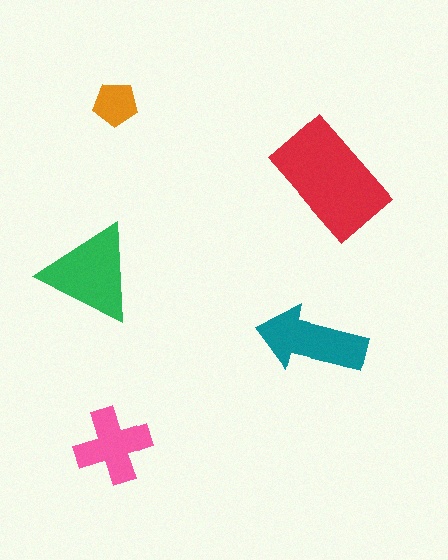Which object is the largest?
The red rectangle.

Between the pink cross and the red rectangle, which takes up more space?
The red rectangle.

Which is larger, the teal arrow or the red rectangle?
The red rectangle.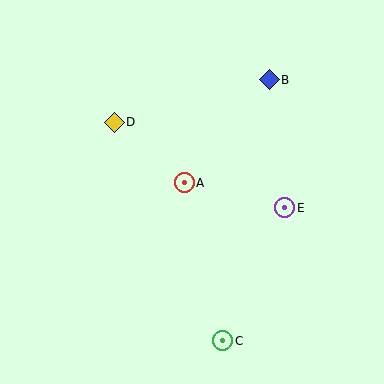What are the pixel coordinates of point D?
Point D is at (114, 122).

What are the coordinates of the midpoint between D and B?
The midpoint between D and B is at (192, 101).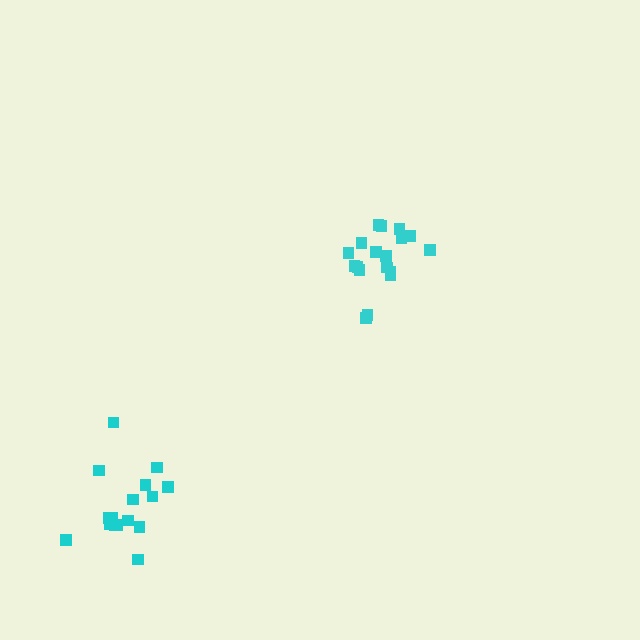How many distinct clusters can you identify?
There are 2 distinct clusters.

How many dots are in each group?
Group 1: 16 dots, Group 2: 18 dots (34 total).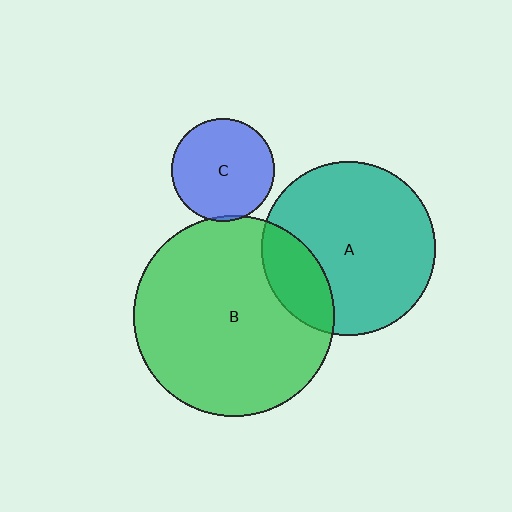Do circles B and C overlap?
Yes.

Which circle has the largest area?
Circle B (green).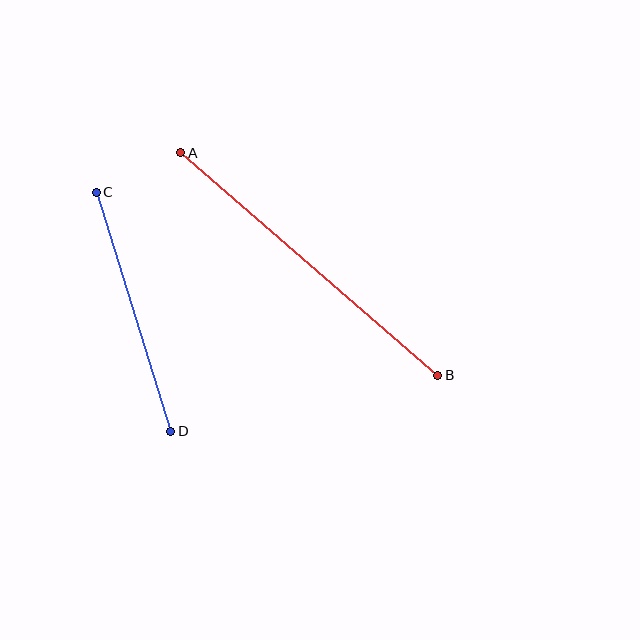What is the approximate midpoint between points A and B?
The midpoint is at approximately (309, 264) pixels.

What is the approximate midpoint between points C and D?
The midpoint is at approximately (133, 312) pixels.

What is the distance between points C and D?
The distance is approximately 250 pixels.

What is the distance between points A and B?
The distance is approximately 340 pixels.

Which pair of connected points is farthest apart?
Points A and B are farthest apart.